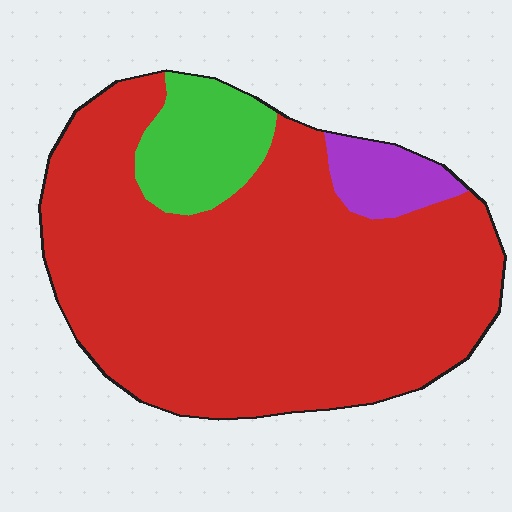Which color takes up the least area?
Purple, at roughly 5%.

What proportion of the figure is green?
Green covers 12% of the figure.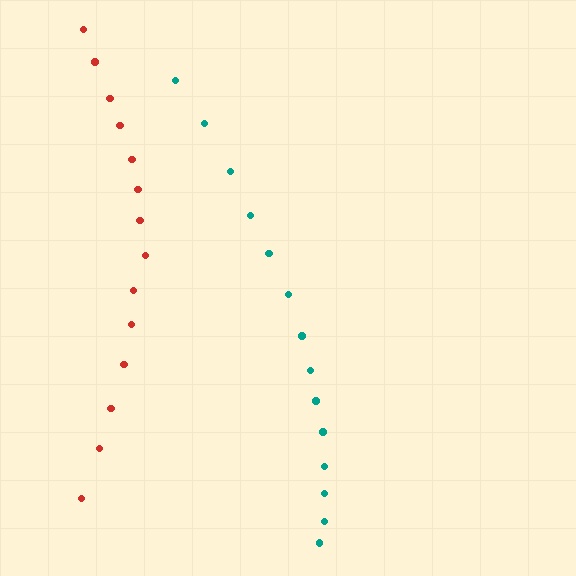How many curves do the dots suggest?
There are 2 distinct paths.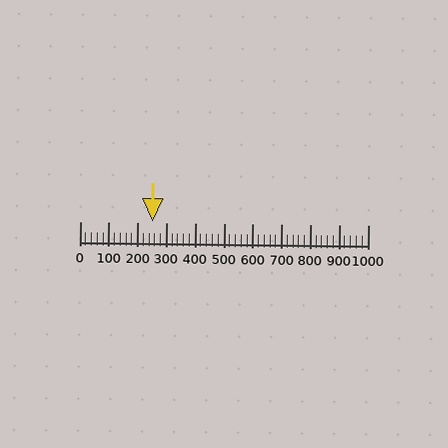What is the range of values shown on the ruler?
The ruler shows values from 0 to 1000.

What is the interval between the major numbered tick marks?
The major tick marks are spaced 100 units apart.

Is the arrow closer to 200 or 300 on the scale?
The arrow is closer to 300.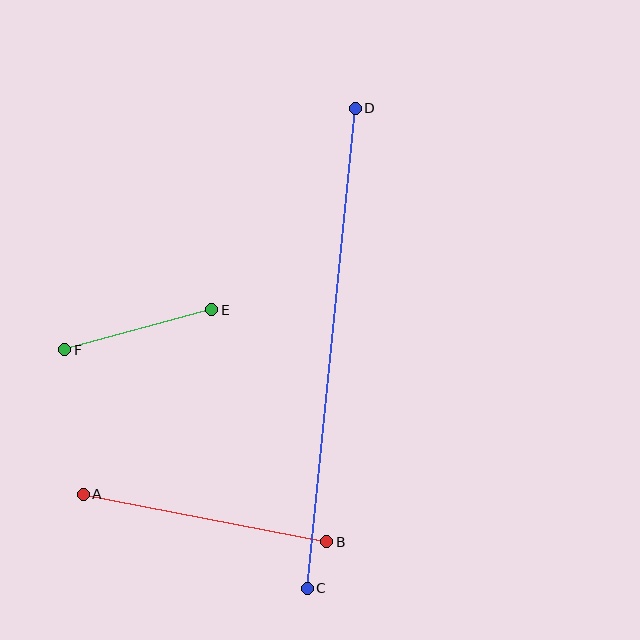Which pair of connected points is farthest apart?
Points C and D are farthest apart.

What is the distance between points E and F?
The distance is approximately 152 pixels.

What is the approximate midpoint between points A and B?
The midpoint is at approximately (205, 518) pixels.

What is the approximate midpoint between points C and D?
The midpoint is at approximately (331, 348) pixels.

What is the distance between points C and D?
The distance is approximately 483 pixels.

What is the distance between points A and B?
The distance is approximately 248 pixels.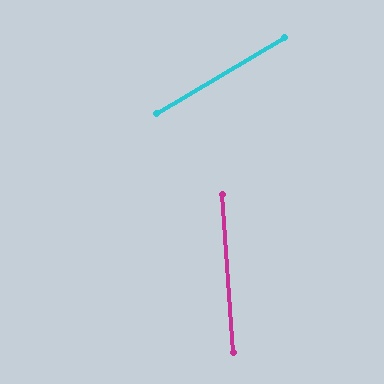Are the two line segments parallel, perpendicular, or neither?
Neither parallel nor perpendicular — they differ by about 63°.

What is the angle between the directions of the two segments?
Approximately 63 degrees.